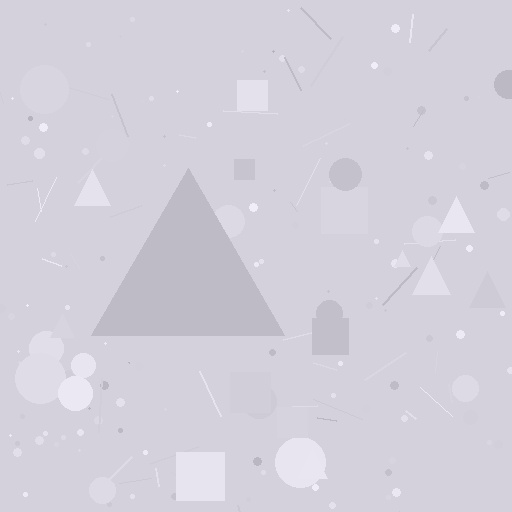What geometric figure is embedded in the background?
A triangle is embedded in the background.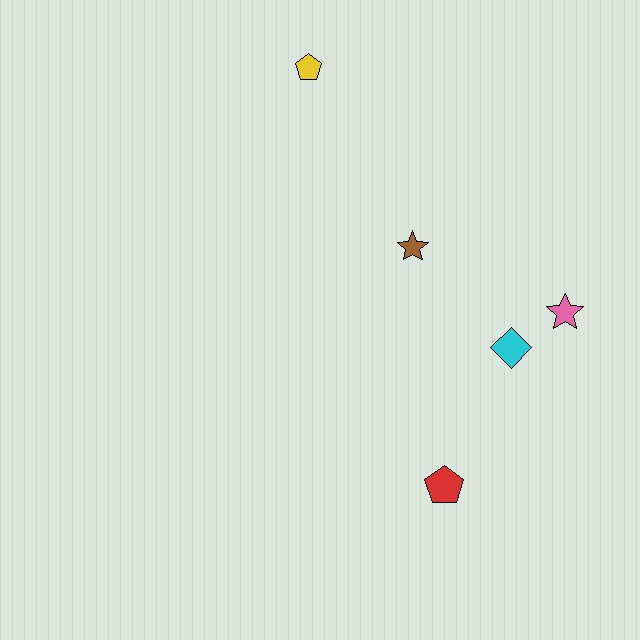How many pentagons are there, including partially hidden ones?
There are 2 pentagons.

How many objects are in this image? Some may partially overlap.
There are 5 objects.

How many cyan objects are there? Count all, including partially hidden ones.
There is 1 cyan object.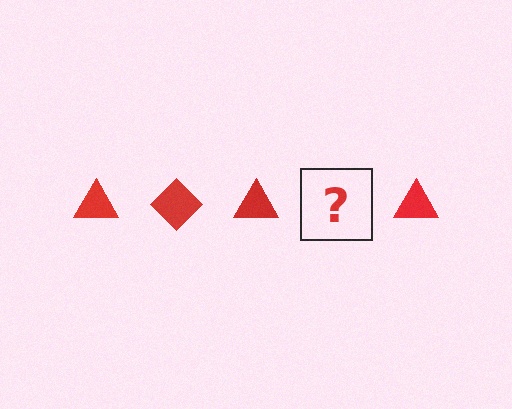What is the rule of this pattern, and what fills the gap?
The rule is that the pattern cycles through triangle, diamond shapes in red. The gap should be filled with a red diamond.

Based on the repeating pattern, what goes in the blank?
The blank should be a red diamond.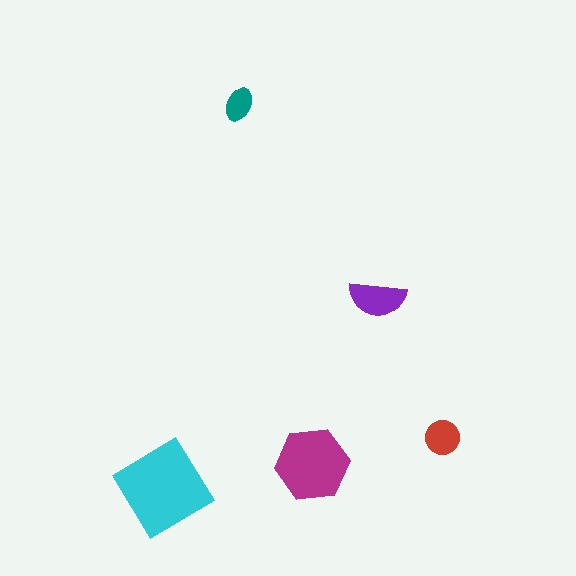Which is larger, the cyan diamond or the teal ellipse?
The cyan diamond.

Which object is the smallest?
The teal ellipse.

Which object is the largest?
The cyan diamond.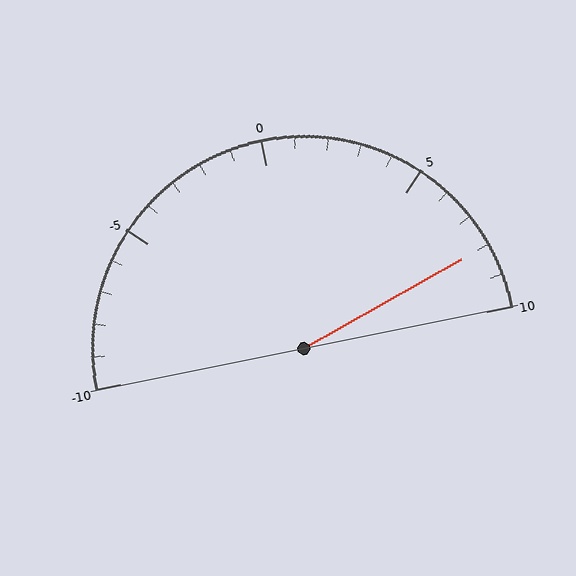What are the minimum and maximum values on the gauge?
The gauge ranges from -10 to 10.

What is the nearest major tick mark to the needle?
The nearest major tick mark is 10.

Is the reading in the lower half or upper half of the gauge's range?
The reading is in the upper half of the range (-10 to 10).